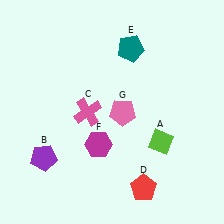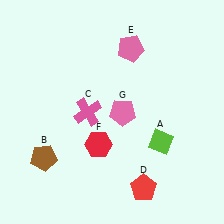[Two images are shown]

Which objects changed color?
B changed from purple to brown. E changed from teal to pink. F changed from magenta to red.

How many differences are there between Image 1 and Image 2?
There are 3 differences between the two images.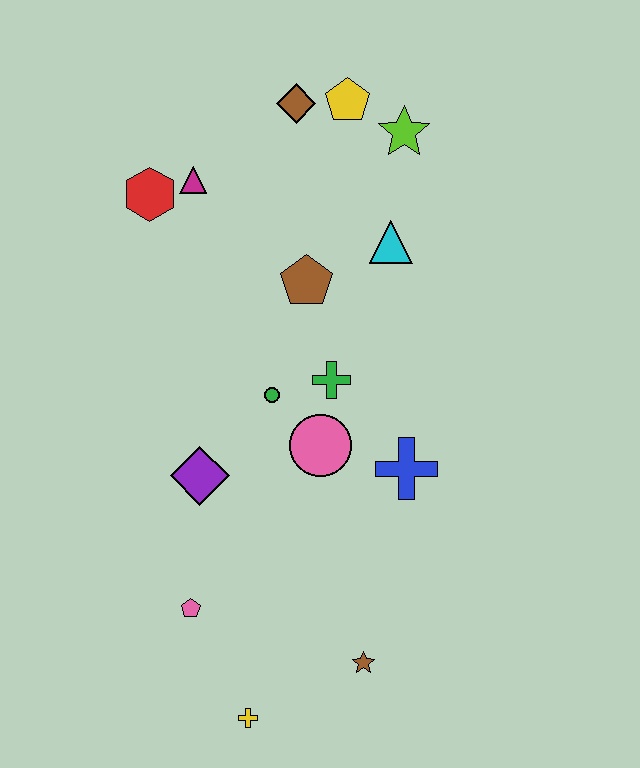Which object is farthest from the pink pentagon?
The yellow pentagon is farthest from the pink pentagon.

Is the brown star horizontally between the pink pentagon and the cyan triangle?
Yes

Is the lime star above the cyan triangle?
Yes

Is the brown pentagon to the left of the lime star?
Yes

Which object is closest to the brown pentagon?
The cyan triangle is closest to the brown pentagon.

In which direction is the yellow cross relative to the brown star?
The yellow cross is to the left of the brown star.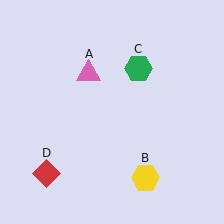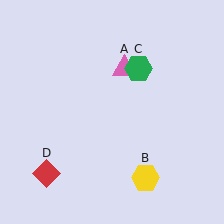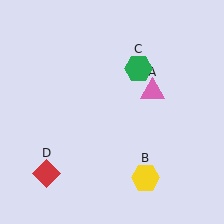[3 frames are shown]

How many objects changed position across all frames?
1 object changed position: pink triangle (object A).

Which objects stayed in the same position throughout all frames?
Yellow hexagon (object B) and green hexagon (object C) and red diamond (object D) remained stationary.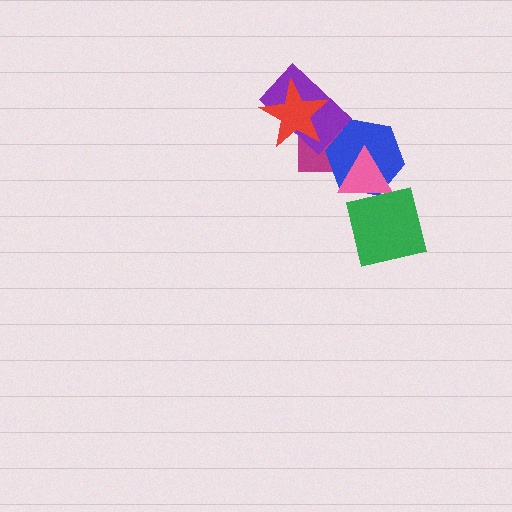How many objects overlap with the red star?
2 objects overlap with the red star.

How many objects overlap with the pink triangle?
3 objects overlap with the pink triangle.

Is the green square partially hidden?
No, no other shape covers it.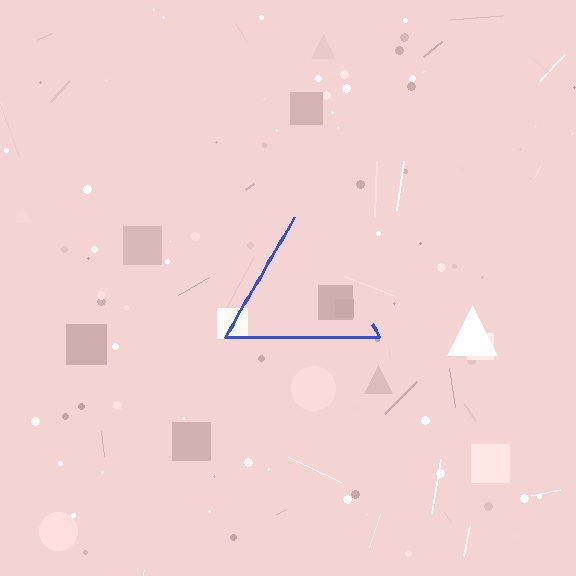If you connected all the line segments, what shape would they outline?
They would outline a triangle.